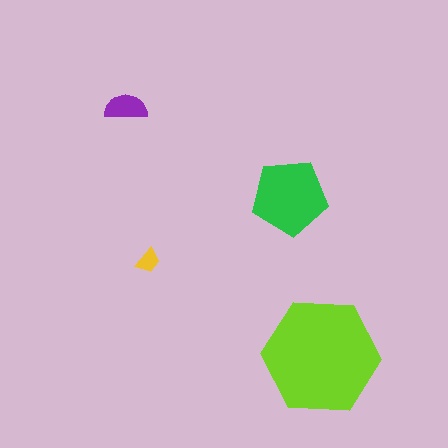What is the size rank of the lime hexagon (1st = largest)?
1st.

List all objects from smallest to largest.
The yellow trapezoid, the purple semicircle, the green pentagon, the lime hexagon.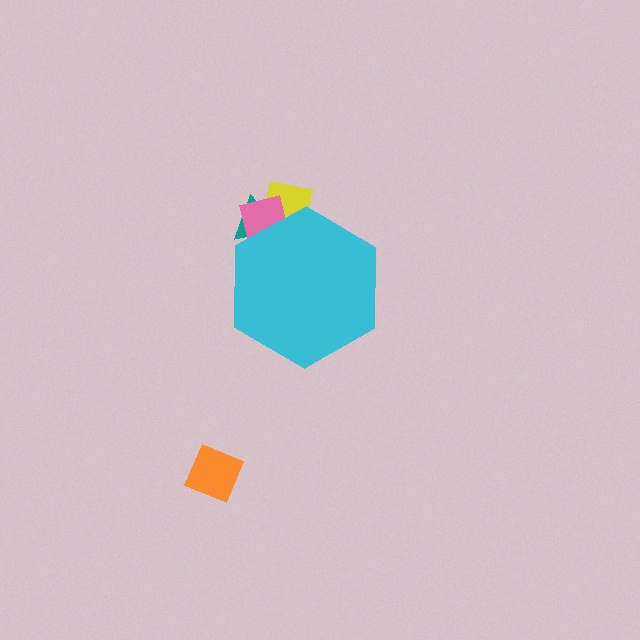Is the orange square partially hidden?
No, the orange square is fully visible.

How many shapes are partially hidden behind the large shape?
3 shapes are partially hidden.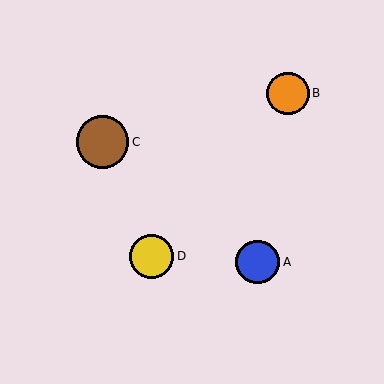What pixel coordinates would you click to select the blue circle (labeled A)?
Click at (258, 262) to select the blue circle A.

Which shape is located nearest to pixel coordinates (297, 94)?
The orange circle (labeled B) at (288, 93) is nearest to that location.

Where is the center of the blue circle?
The center of the blue circle is at (258, 262).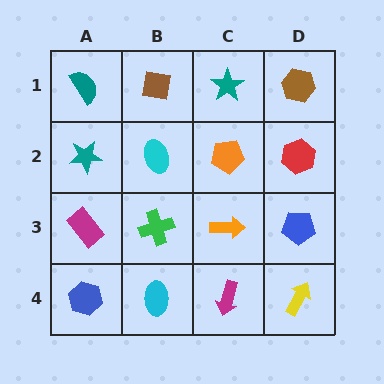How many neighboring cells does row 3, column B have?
4.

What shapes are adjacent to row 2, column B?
A brown square (row 1, column B), a green cross (row 3, column B), a teal star (row 2, column A), an orange pentagon (row 2, column C).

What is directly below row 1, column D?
A red hexagon.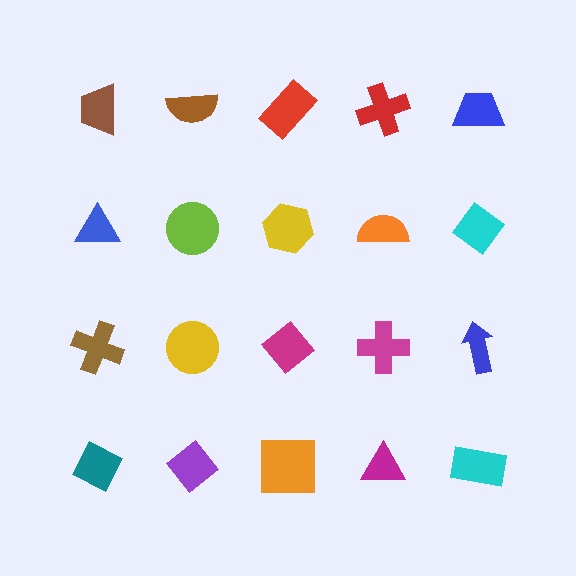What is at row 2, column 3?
A yellow hexagon.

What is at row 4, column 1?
A teal diamond.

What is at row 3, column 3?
A magenta diamond.